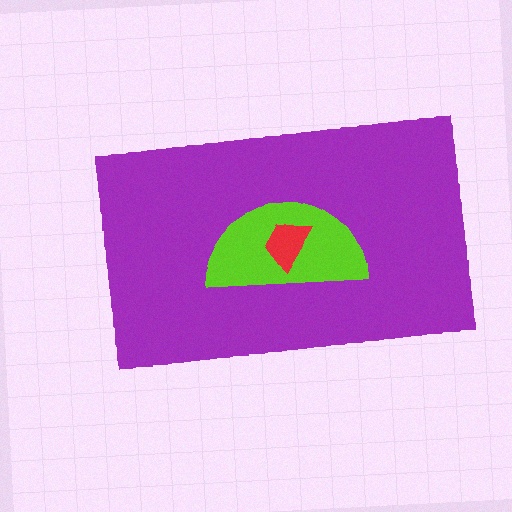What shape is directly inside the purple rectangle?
The lime semicircle.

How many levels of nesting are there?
3.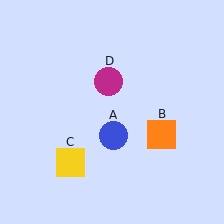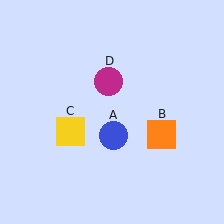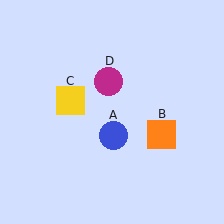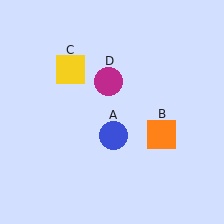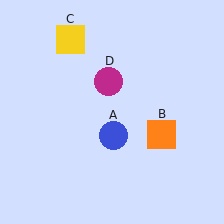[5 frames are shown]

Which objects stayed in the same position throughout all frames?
Blue circle (object A) and orange square (object B) and magenta circle (object D) remained stationary.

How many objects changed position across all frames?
1 object changed position: yellow square (object C).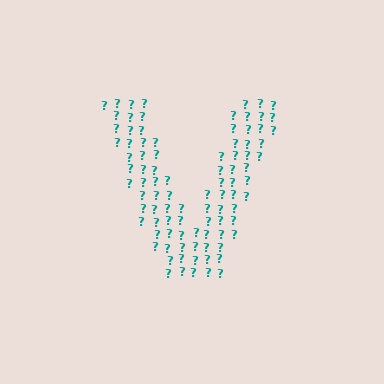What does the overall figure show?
The overall figure shows the letter V.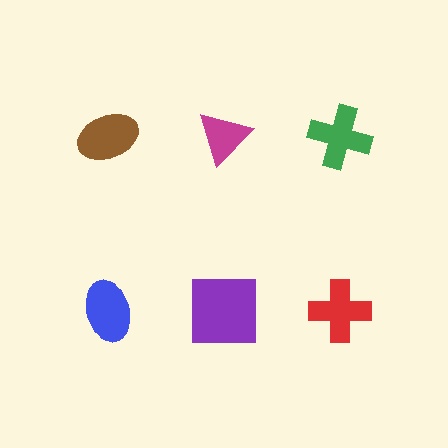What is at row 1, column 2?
A magenta triangle.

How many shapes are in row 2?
3 shapes.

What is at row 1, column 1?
A brown ellipse.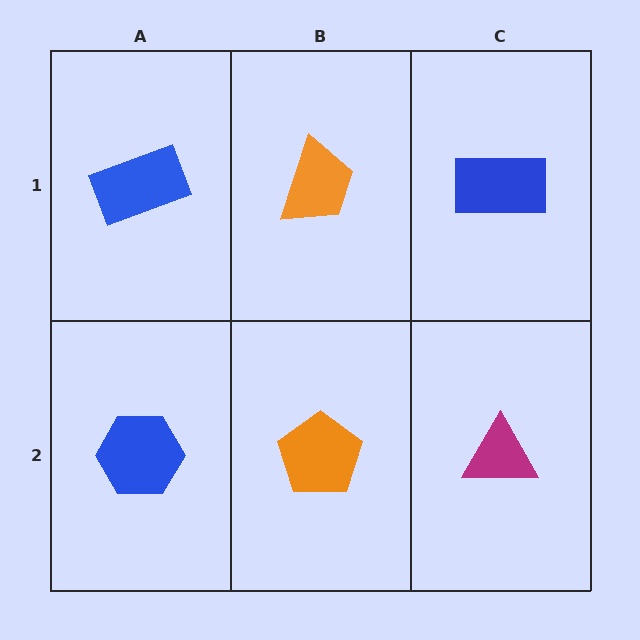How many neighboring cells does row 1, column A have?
2.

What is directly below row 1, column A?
A blue hexagon.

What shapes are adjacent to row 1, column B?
An orange pentagon (row 2, column B), a blue rectangle (row 1, column A), a blue rectangle (row 1, column C).